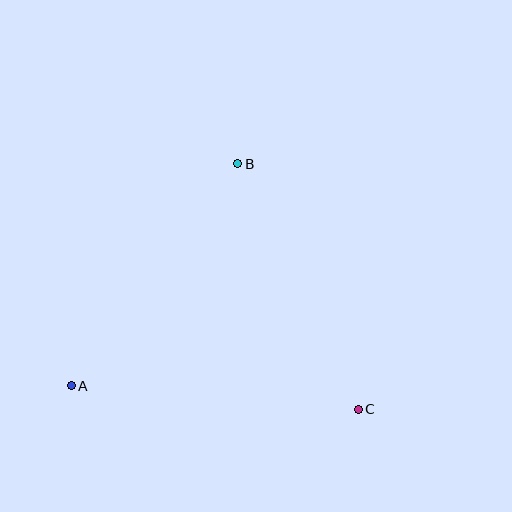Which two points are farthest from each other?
Points A and C are farthest from each other.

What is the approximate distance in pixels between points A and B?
The distance between A and B is approximately 277 pixels.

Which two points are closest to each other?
Points B and C are closest to each other.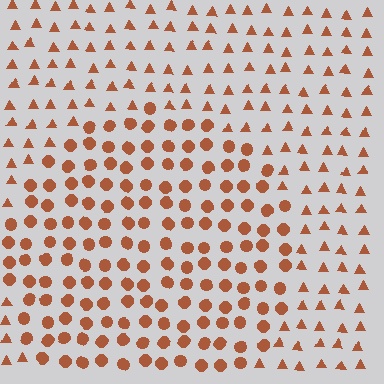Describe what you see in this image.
The image is filled with small brown elements arranged in a uniform grid. A circle-shaped region contains circles, while the surrounding area contains triangles. The boundary is defined purely by the change in element shape.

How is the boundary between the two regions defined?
The boundary is defined by a change in element shape: circles inside vs. triangles outside. All elements share the same color and spacing.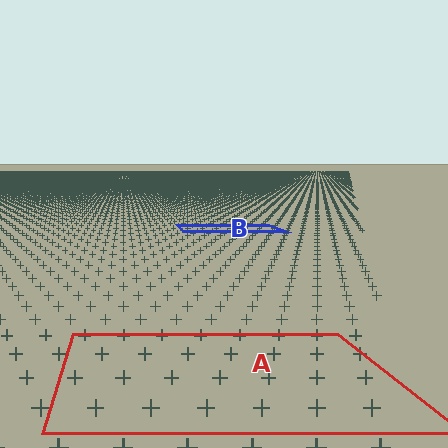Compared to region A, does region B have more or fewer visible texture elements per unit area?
Region B has more texture elements per unit area — they are packed more densely because it is farther away.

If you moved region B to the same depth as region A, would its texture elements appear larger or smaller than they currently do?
They would appear larger. At a closer depth, the same texture elements are projected at a bigger on-screen size.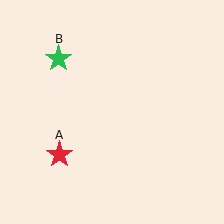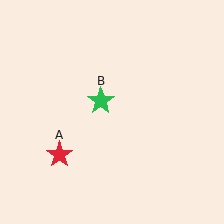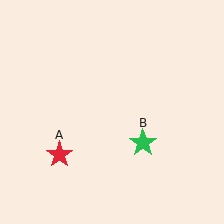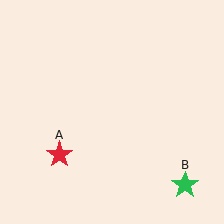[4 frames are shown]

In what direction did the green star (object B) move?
The green star (object B) moved down and to the right.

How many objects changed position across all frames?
1 object changed position: green star (object B).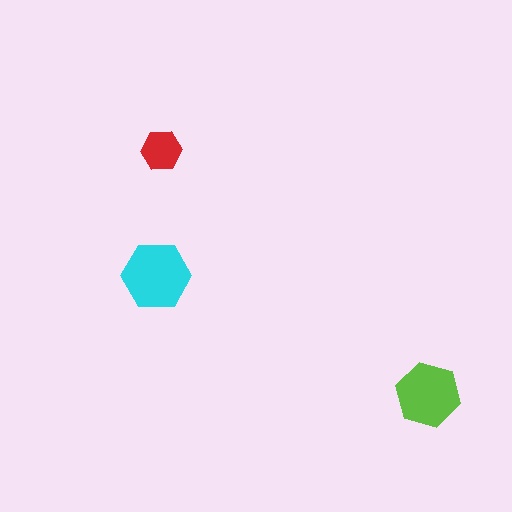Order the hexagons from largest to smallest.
the cyan one, the lime one, the red one.